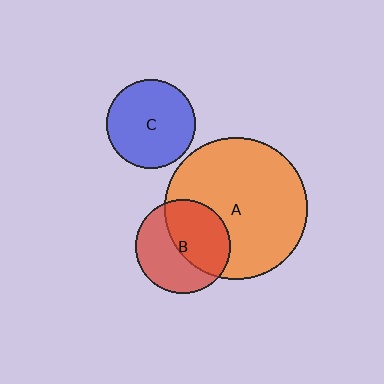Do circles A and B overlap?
Yes.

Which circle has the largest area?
Circle A (orange).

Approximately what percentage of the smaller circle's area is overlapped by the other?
Approximately 50%.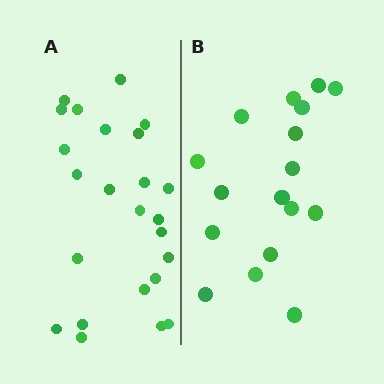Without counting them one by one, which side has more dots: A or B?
Region A (the left region) has more dots.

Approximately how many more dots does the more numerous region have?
Region A has roughly 8 or so more dots than region B.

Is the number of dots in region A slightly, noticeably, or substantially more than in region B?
Region A has noticeably more, but not dramatically so. The ratio is roughly 1.4 to 1.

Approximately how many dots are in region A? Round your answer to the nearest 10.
About 20 dots. (The exact count is 24, which rounds to 20.)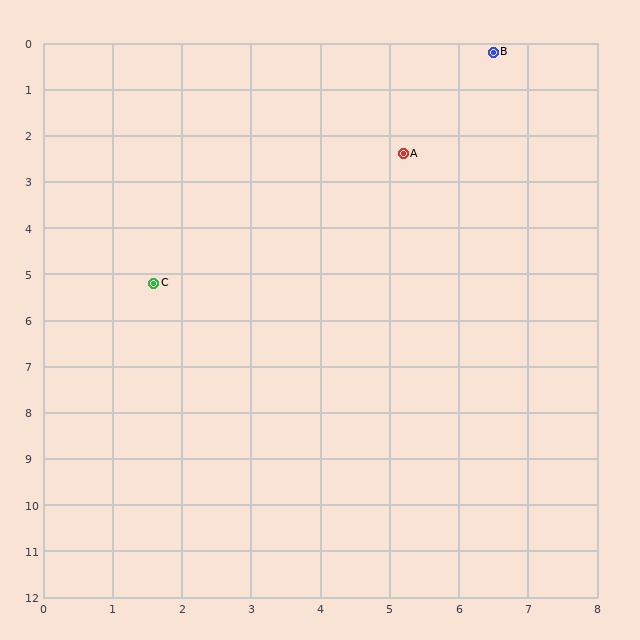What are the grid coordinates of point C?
Point C is at approximately (1.6, 5.2).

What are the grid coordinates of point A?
Point A is at approximately (5.2, 2.4).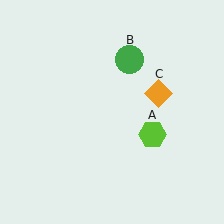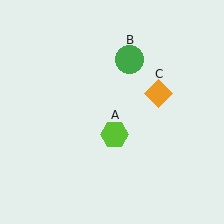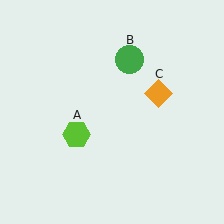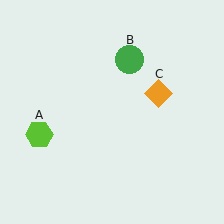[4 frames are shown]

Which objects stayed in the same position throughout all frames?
Green circle (object B) and orange diamond (object C) remained stationary.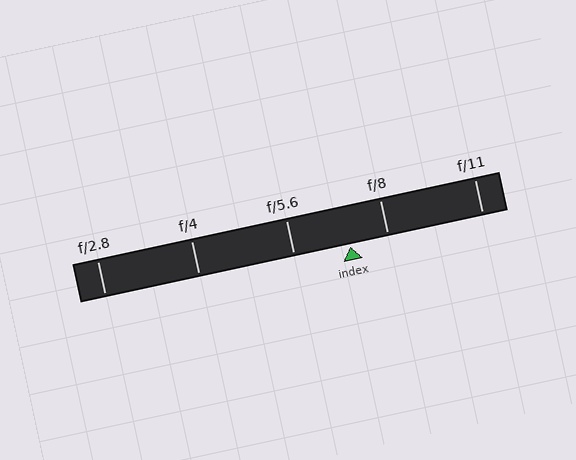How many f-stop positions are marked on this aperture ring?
There are 5 f-stop positions marked.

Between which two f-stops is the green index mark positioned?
The index mark is between f/5.6 and f/8.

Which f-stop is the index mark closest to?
The index mark is closest to f/8.